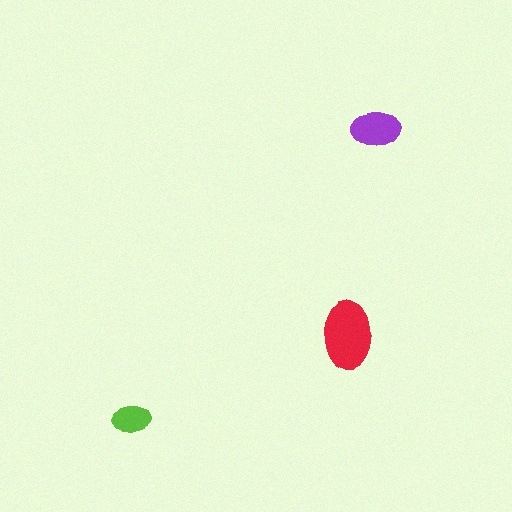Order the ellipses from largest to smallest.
the red one, the purple one, the lime one.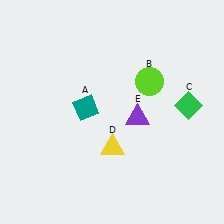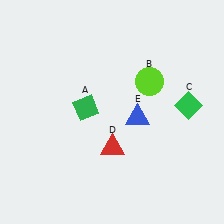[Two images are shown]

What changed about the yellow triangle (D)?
In Image 1, D is yellow. In Image 2, it changed to red.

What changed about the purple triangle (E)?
In Image 1, E is purple. In Image 2, it changed to blue.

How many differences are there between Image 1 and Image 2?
There are 3 differences between the two images.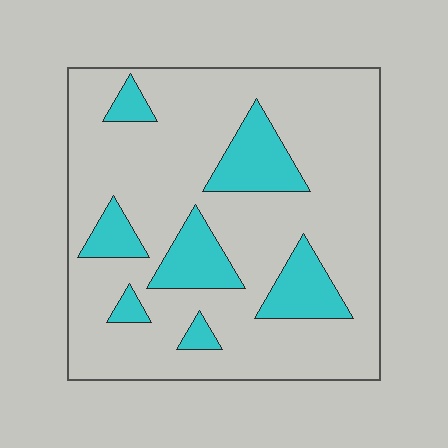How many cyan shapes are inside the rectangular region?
7.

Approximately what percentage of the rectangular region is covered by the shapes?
Approximately 20%.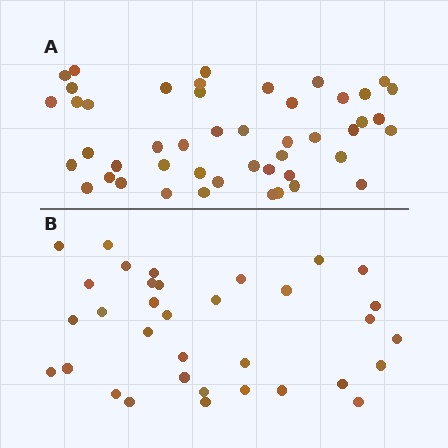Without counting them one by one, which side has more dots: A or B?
Region A (the top region) has more dots.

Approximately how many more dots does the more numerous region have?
Region A has approximately 15 more dots than region B.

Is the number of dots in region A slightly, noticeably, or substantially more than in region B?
Region A has noticeably more, but not dramatically so. The ratio is roughly 1.4 to 1.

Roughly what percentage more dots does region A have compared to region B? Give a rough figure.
About 40% more.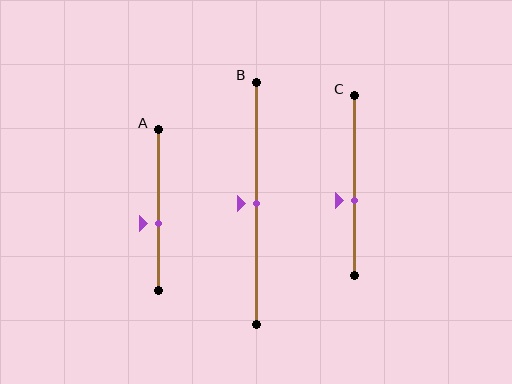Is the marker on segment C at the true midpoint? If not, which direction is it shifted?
No, the marker on segment C is shifted downward by about 8% of the segment length.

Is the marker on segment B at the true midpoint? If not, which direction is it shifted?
Yes, the marker on segment B is at the true midpoint.